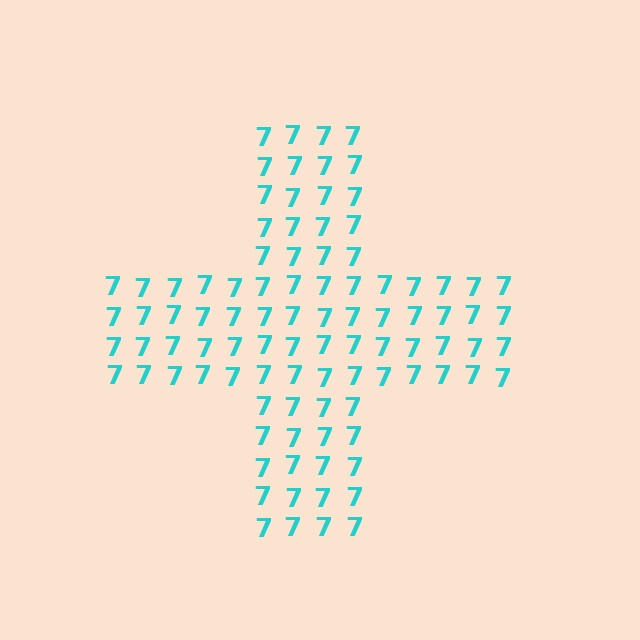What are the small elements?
The small elements are digit 7's.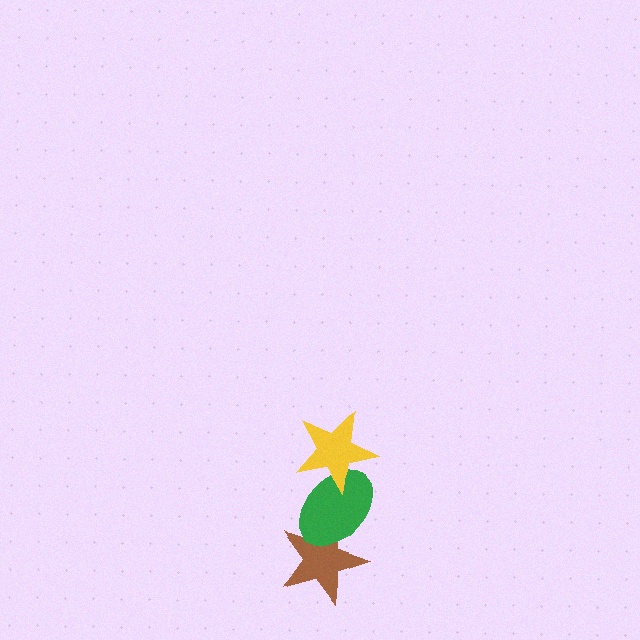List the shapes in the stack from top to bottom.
From top to bottom: the yellow star, the green ellipse, the brown star.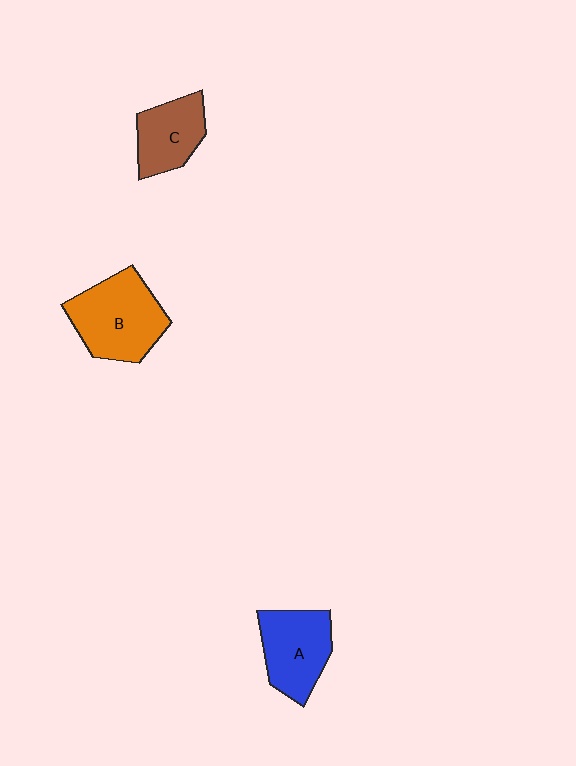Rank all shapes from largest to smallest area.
From largest to smallest: B (orange), A (blue), C (brown).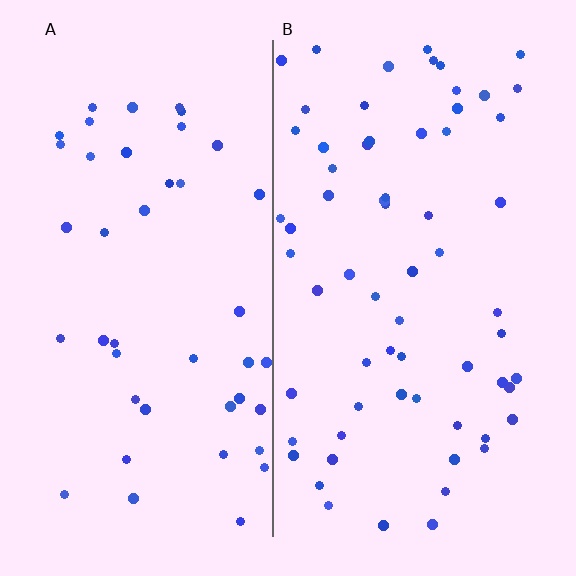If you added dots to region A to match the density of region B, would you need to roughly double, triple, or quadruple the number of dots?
Approximately double.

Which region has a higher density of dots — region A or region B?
B (the right).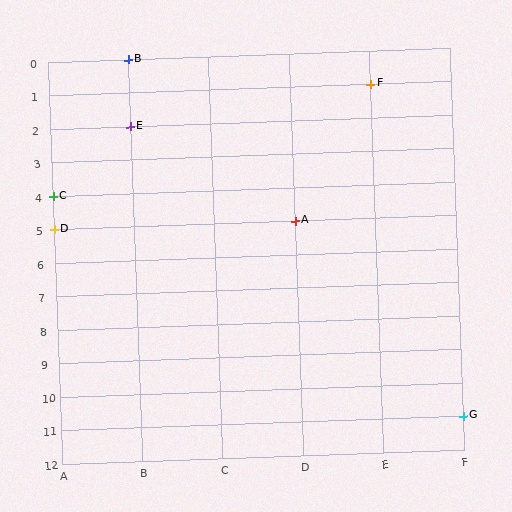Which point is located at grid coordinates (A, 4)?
Point C is at (A, 4).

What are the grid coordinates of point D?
Point D is at grid coordinates (A, 5).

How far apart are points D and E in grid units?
Points D and E are 1 column and 3 rows apart (about 3.2 grid units diagonally).